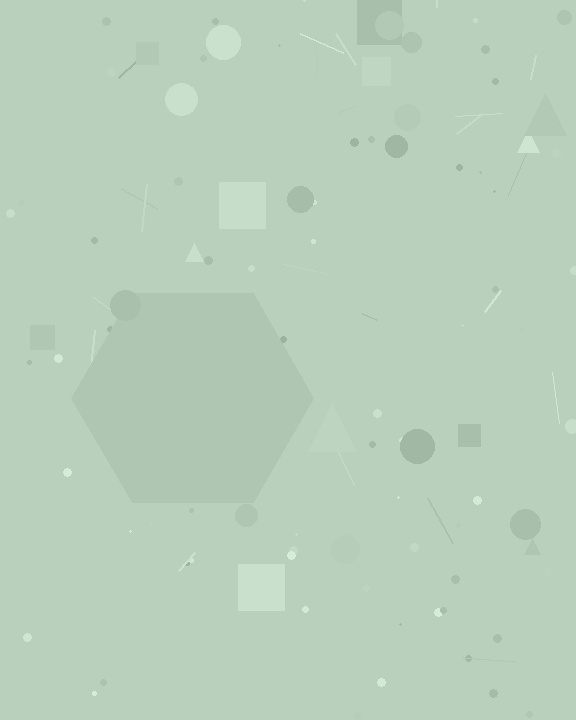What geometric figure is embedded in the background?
A hexagon is embedded in the background.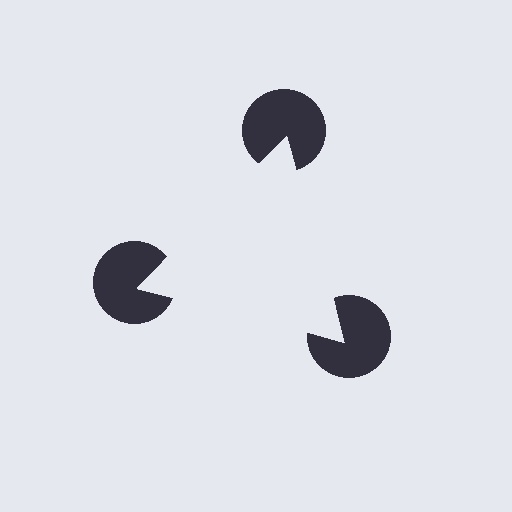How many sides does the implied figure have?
3 sides.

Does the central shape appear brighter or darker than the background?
It typically appears slightly brighter than the background, even though no actual brightness change is drawn.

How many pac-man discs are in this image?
There are 3 — one at each vertex of the illusory triangle.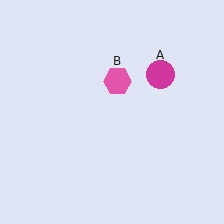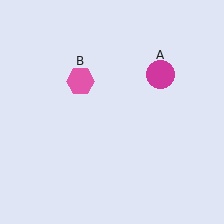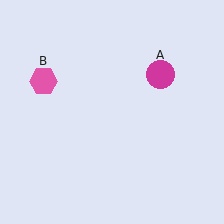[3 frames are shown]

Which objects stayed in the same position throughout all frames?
Magenta circle (object A) remained stationary.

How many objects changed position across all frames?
1 object changed position: pink hexagon (object B).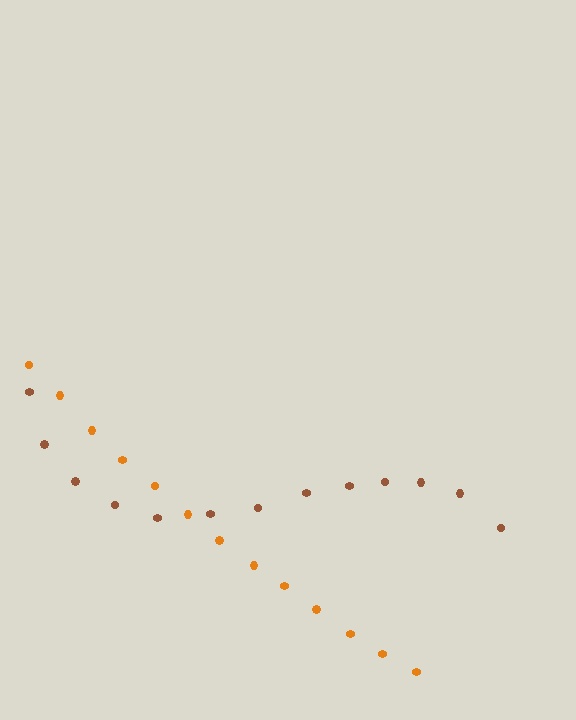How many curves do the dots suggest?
There are 2 distinct paths.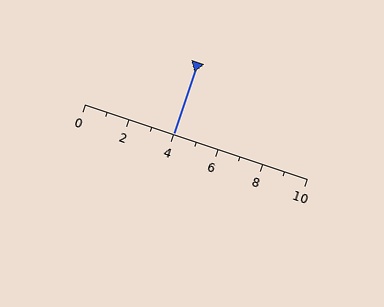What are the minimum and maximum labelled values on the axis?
The axis runs from 0 to 10.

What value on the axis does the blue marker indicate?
The marker indicates approximately 4.